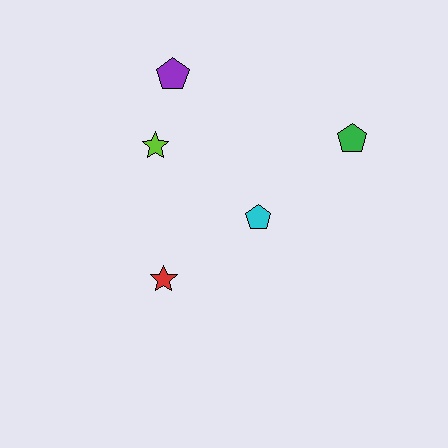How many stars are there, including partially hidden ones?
There are 2 stars.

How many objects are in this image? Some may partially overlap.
There are 5 objects.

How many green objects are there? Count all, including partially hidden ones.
There is 1 green object.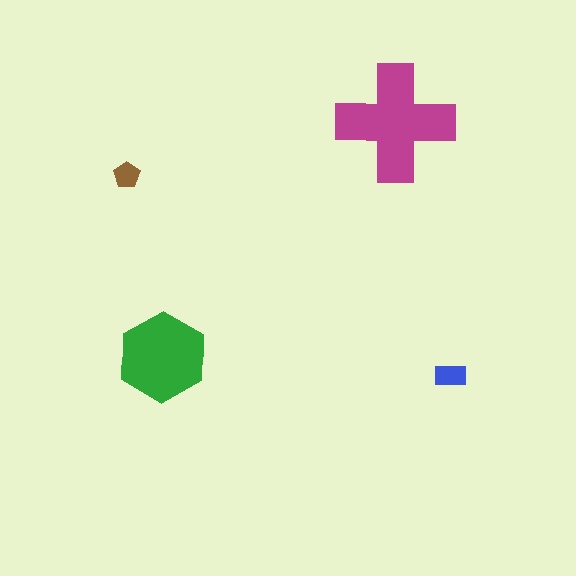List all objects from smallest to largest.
The brown pentagon, the blue rectangle, the green hexagon, the magenta cross.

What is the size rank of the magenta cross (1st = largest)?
1st.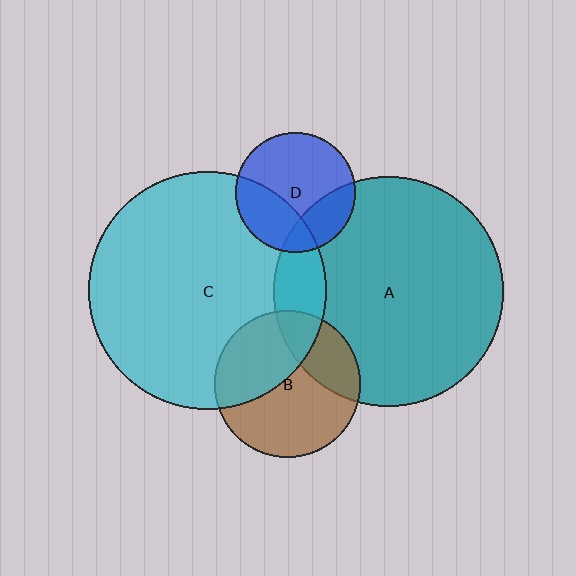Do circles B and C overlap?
Yes.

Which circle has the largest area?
Circle C (cyan).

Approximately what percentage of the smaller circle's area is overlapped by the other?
Approximately 40%.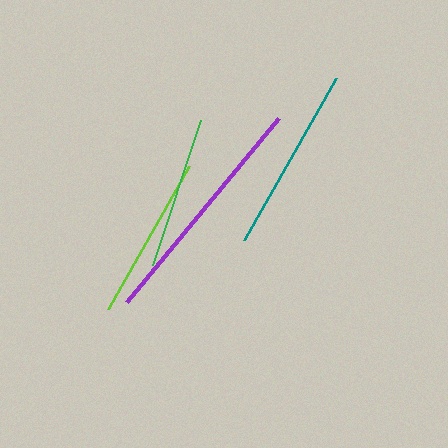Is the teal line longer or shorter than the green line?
The teal line is longer than the green line.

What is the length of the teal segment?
The teal segment is approximately 186 pixels long.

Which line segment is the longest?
The purple line is the longest at approximately 239 pixels.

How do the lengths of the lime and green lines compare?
The lime and green lines are approximately the same length.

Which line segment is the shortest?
The green line is the shortest at approximately 153 pixels.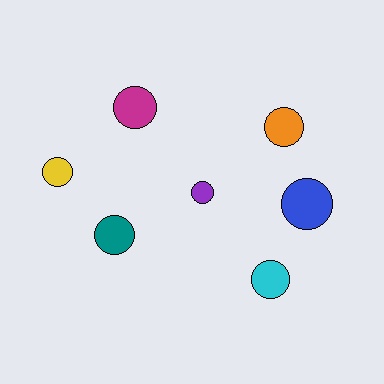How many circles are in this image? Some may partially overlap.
There are 7 circles.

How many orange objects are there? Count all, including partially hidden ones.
There is 1 orange object.